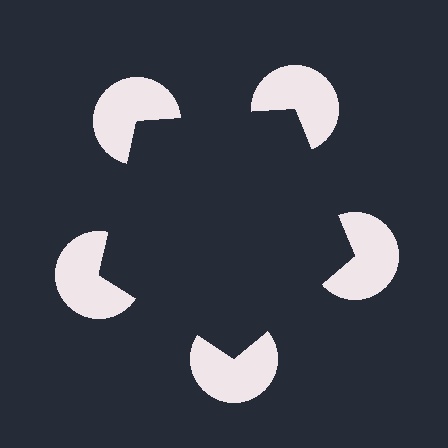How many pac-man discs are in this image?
There are 5 — one at each vertex of the illusory pentagon.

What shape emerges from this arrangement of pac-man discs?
An illusory pentagon — its edges are inferred from the aligned wedge cuts in the pac-man discs, not physically drawn.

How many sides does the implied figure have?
5 sides.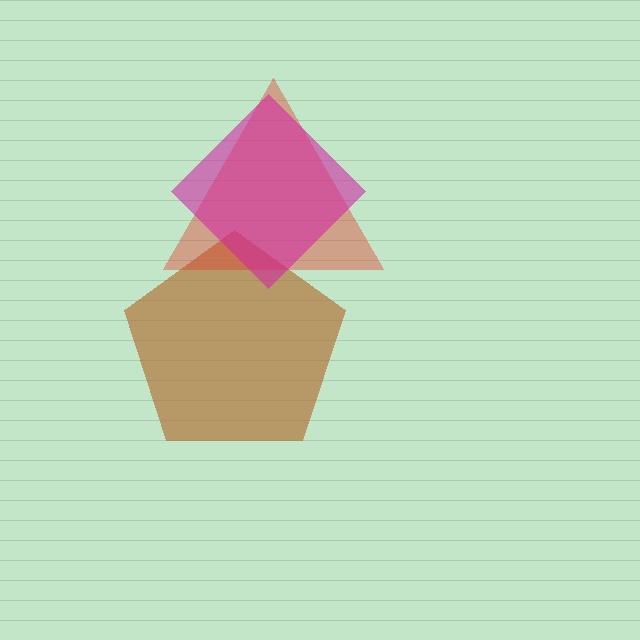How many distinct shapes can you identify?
There are 3 distinct shapes: a brown pentagon, a red triangle, a magenta diamond.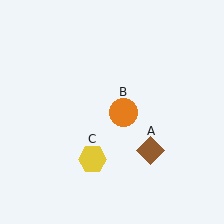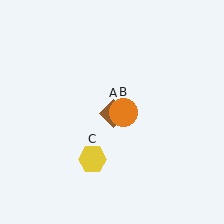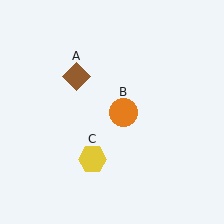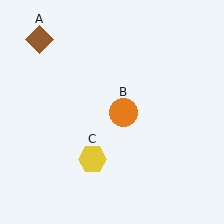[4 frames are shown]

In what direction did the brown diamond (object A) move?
The brown diamond (object A) moved up and to the left.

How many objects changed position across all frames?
1 object changed position: brown diamond (object A).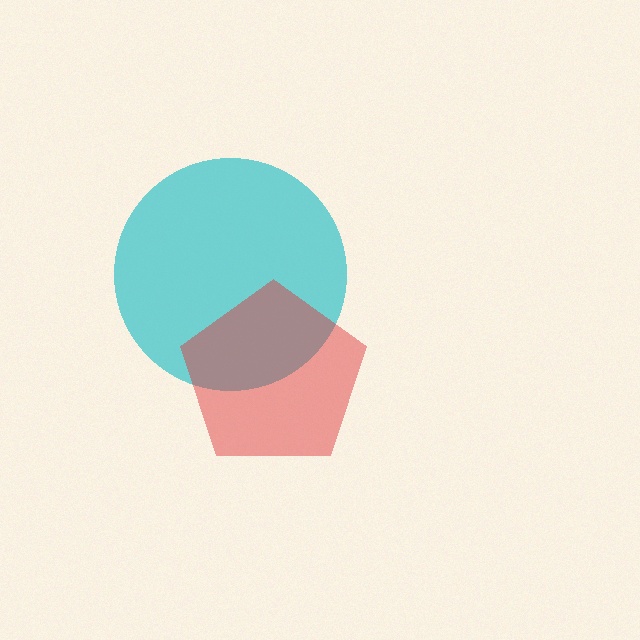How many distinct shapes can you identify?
There are 2 distinct shapes: a cyan circle, a red pentagon.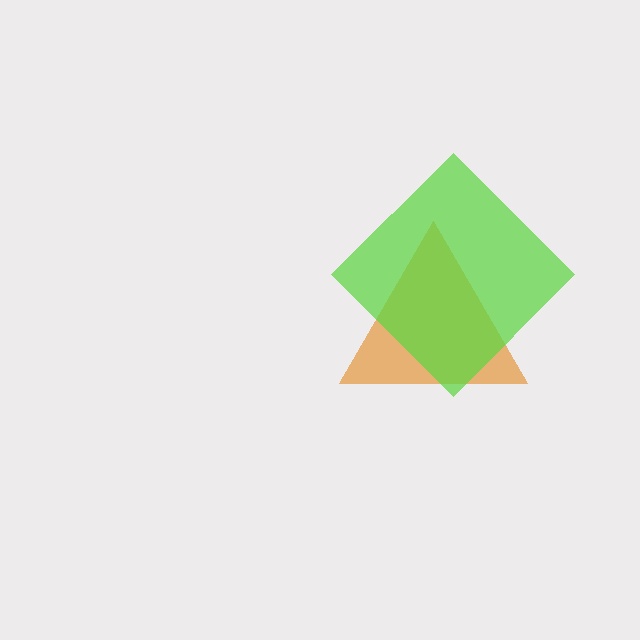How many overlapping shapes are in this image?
There are 2 overlapping shapes in the image.